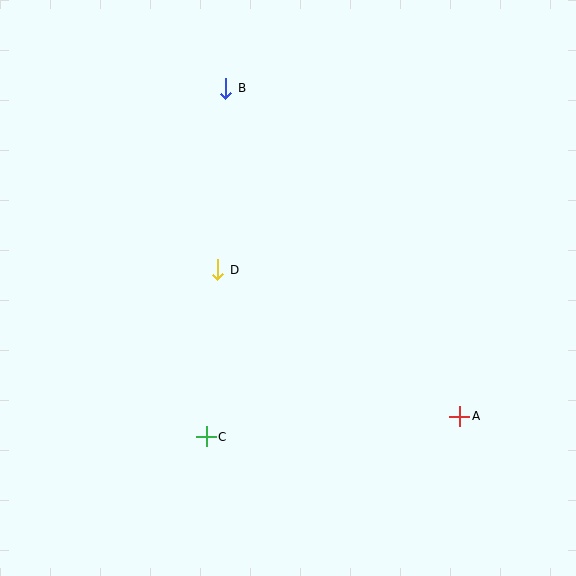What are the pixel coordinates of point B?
Point B is at (226, 88).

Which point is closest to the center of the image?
Point D at (218, 270) is closest to the center.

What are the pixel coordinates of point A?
Point A is at (460, 416).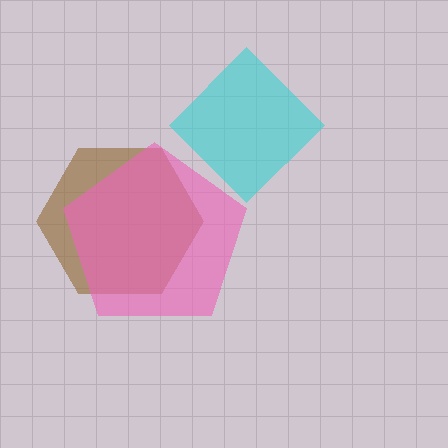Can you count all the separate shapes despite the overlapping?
Yes, there are 3 separate shapes.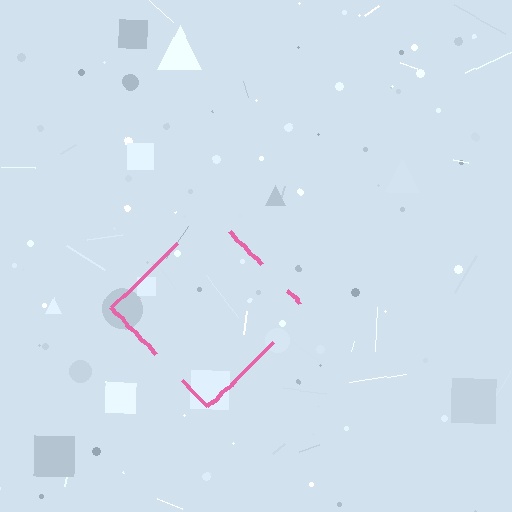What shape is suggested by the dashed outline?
The dashed outline suggests a diamond.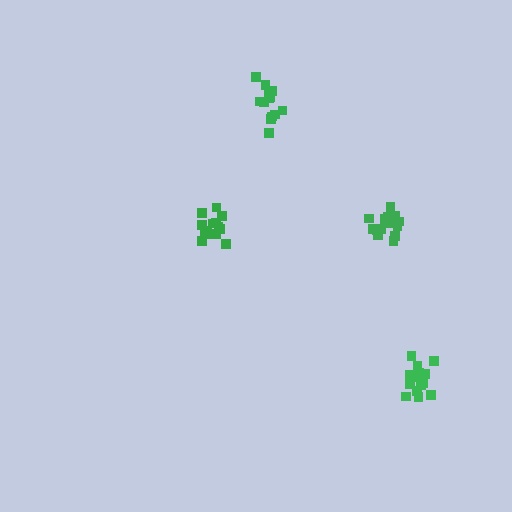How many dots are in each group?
Group 1: 16 dots, Group 2: 15 dots, Group 3: 15 dots, Group 4: 13 dots (59 total).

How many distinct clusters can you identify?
There are 4 distinct clusters.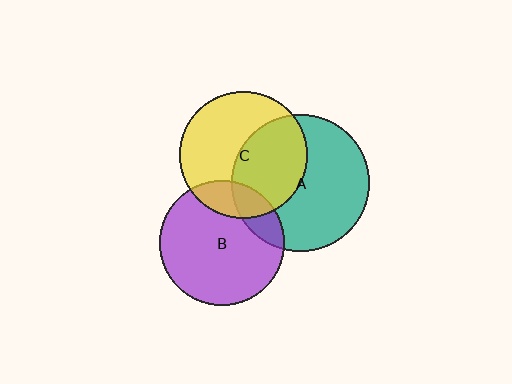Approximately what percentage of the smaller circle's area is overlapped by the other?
Approximately 45%.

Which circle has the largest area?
Circle A (teal).